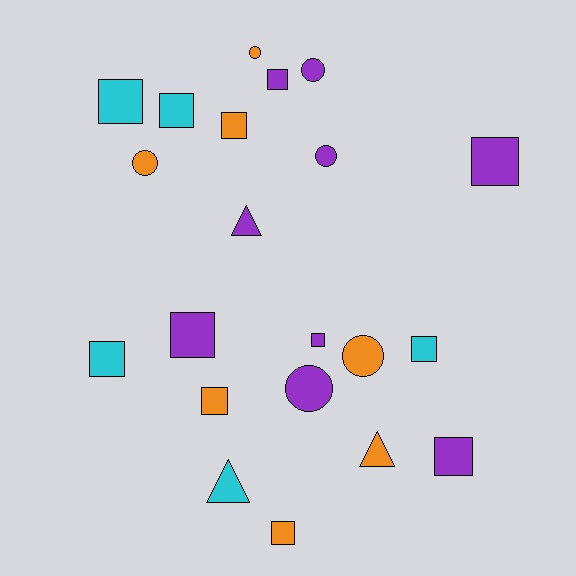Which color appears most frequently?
Purple, with 9 objects.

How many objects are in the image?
There are 21 objects.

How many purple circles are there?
There are 3 purple circles.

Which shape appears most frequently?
Square, with 12 objects.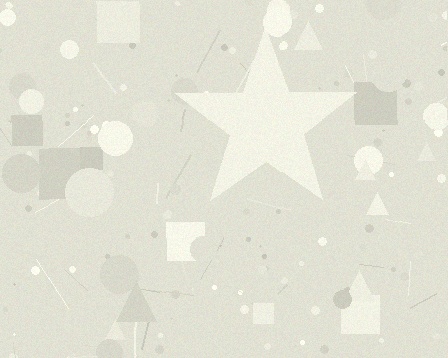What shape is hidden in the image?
A star is hidden in the image.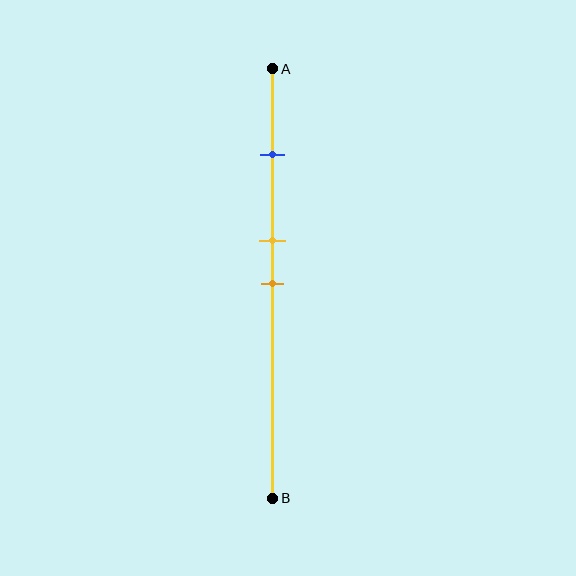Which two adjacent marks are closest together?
The yellow and orange marks are the closest adjacent pair.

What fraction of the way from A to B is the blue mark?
The blue mark is approximately 20% (0.2) of the way from A to B.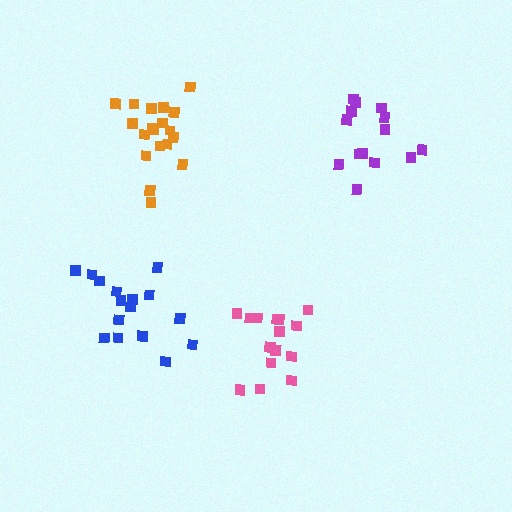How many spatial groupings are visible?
There are 4 spatial groupings.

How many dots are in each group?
Group 1: 14 dots, Group 2: 15 dots, Group 3: 19 dots, Group 4: 16 dots (64 total).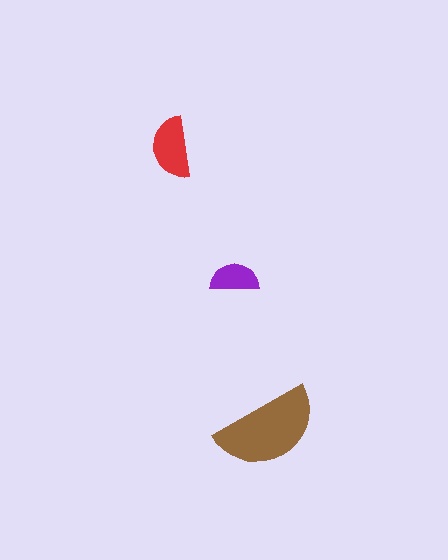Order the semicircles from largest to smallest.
the brown one, the red one, the purple one.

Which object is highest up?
The red semicircle is topmost.